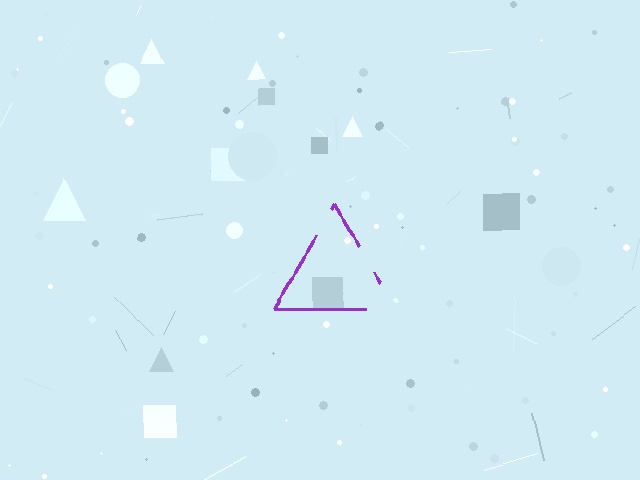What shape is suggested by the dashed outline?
The dashed outline suggests a triangle.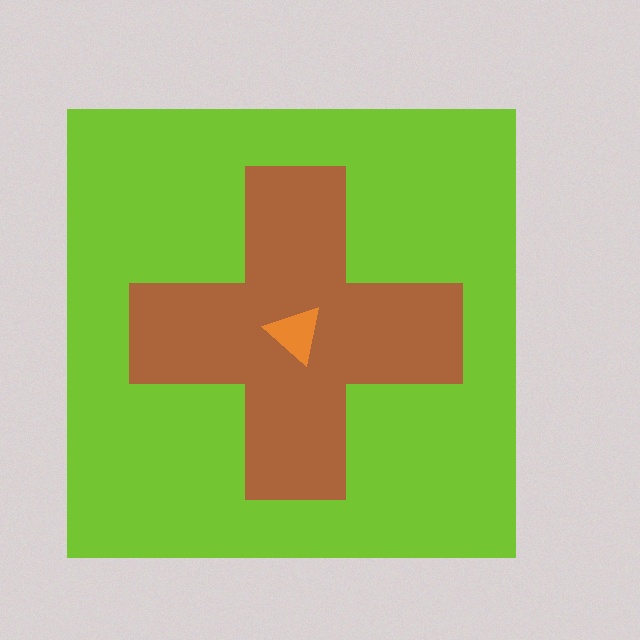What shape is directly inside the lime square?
The brown cross.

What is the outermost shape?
The lime square.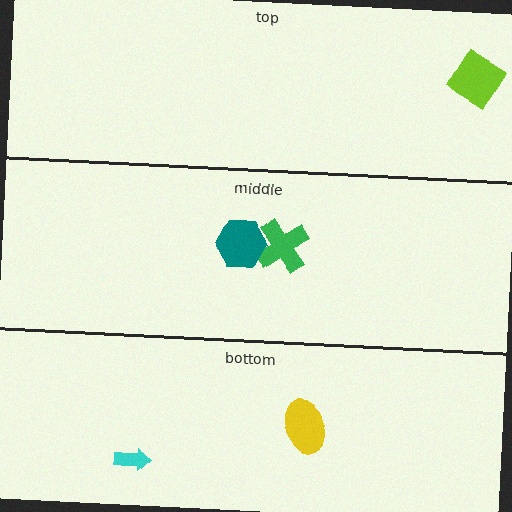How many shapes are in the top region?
1.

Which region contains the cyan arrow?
The bottom region.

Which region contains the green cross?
The middle region.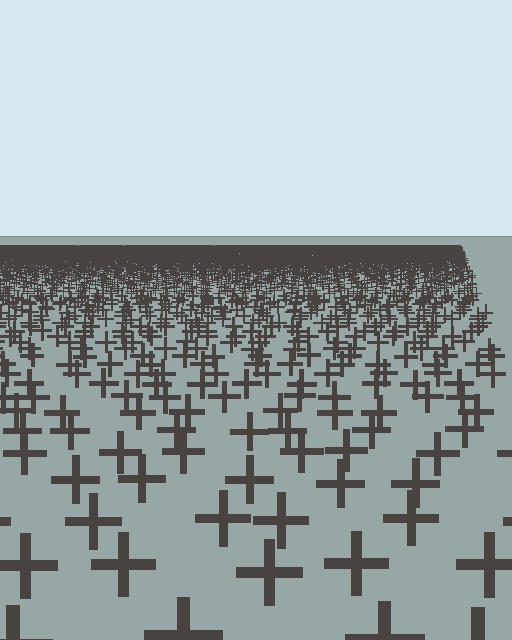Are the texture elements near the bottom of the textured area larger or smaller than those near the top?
Larger. Near the bottom, elements are closer to the viewer and appear at a bigger on-screen size.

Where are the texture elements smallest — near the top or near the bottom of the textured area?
Near the top.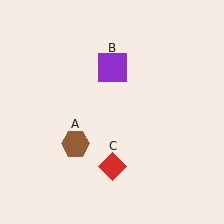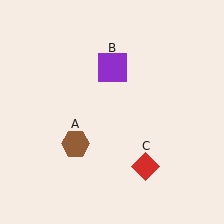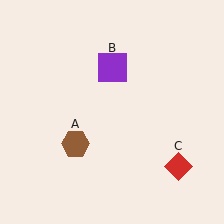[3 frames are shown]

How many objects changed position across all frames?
1 object changed position: red diamond (object C).